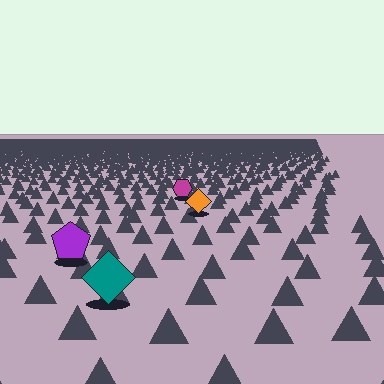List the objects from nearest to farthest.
From nearest to farthest: the teal diamond, the purple pentagon, the orange diamond, the magenta hexagon.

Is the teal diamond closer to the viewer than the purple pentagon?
Yes. The teal diamond is closer — you can tell from the texture gradient: the ground texture is coarser near it.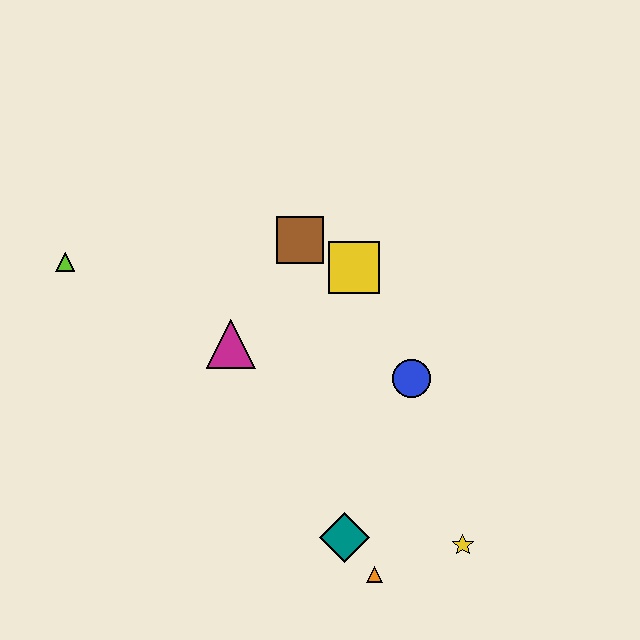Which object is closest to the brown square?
The yellow square is closest to the brown square.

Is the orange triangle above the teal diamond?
No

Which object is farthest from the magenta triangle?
The yellow star is farthest from the magenta triangle.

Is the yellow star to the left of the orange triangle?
No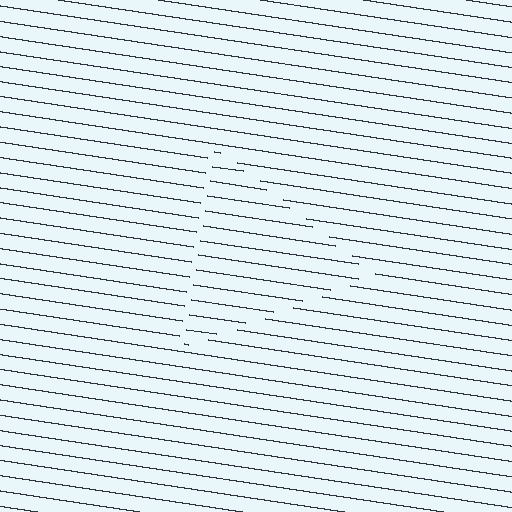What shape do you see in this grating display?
An illusory triangle. The interior of the shape contains the same grating, shifted by half a period — the contour is defined by the phase discontinuity where line-ends from the inner and outer gratings abut.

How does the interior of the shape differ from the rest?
The interior of the shape contains the same grating, shifted by half a period — the contour is defined by the phase discontinuity where line-ends from the inner and outer gratings abut.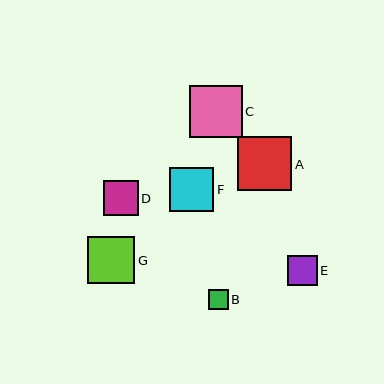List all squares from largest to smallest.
From largest to smallest: A, C, G, F, D, E, B.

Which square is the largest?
Square A is the largest with a size of approximately 55 pixels.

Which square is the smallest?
Square B is the smallest with a size of approximately 20 pixels.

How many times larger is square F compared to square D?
Square F is approximately 1.3 times the size of square D.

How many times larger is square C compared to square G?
Square C is approximately 1.1 times the size of square G.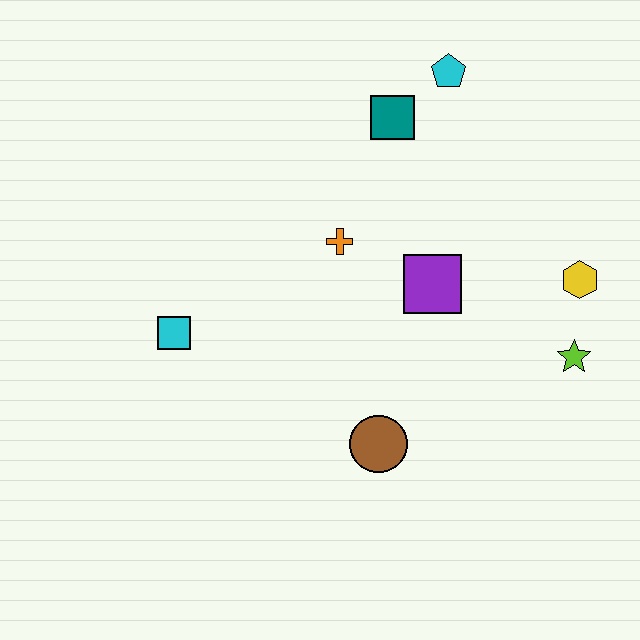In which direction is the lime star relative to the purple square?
The lime star is to the right of the purple square.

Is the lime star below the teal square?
Yes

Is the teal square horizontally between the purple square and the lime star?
No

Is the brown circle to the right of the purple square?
No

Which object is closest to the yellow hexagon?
The lime star is closest to the yellow hexagon.